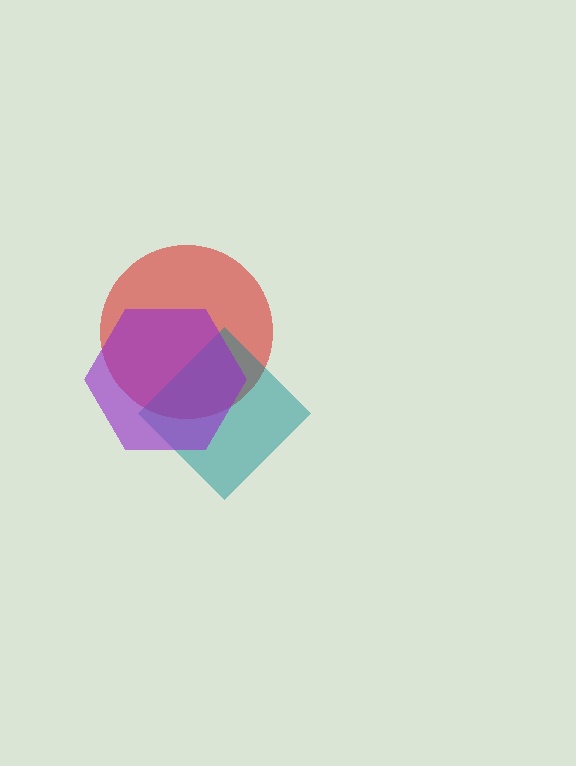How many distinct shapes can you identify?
There are 3 distinct shapes: a red circle, a teal diamond, a purple hexagon.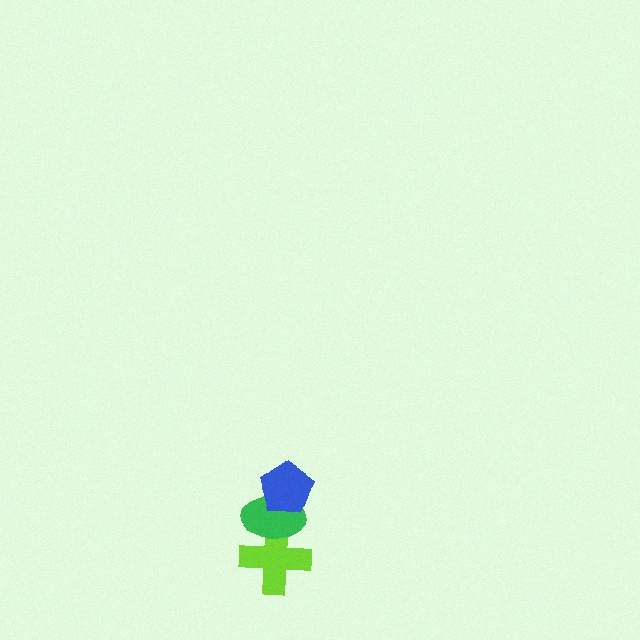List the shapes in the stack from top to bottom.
From top to bottom: the blue pentagon, the green ellipse, the lime cross.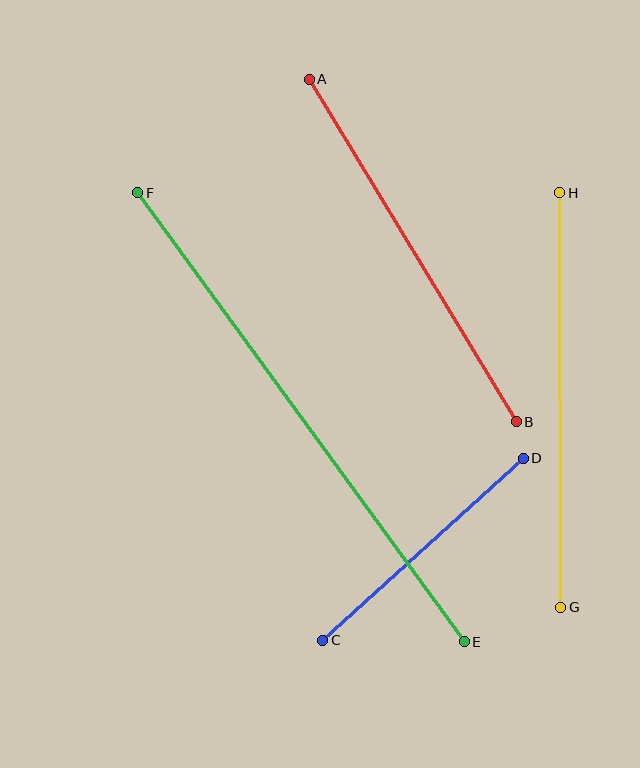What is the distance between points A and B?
The distance is approximately 401 pixels.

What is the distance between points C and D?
The distance is approximately 271 pixels.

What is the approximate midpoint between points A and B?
The midpoint is at approximately (413, 250) pixels.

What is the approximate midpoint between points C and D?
The midpoint is at approximately (423, 549) pixels.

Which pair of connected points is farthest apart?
Points E and F are farthest apart.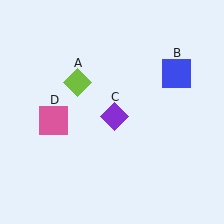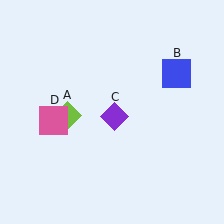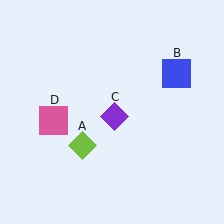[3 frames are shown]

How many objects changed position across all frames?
1 object changed position: lime diamond (object A).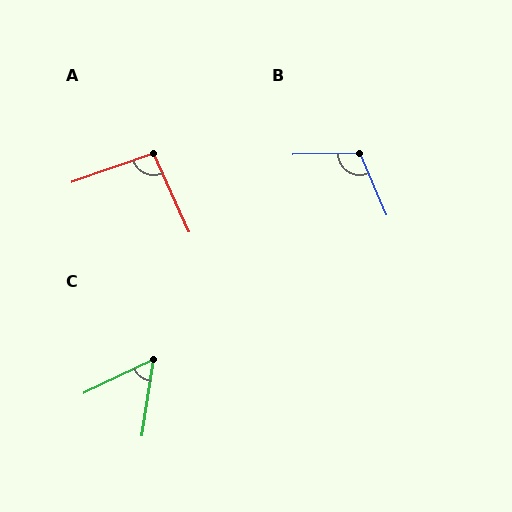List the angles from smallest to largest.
C (56°), A (96°), B (112°).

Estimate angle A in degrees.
Approximately 96 degrees.